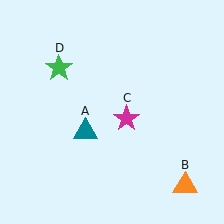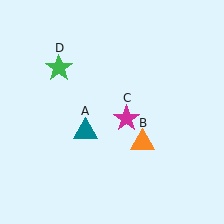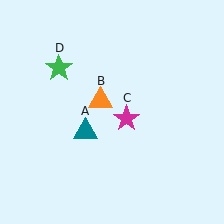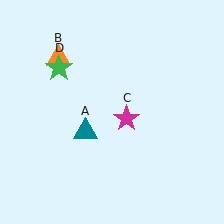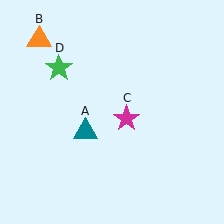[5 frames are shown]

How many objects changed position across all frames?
1 object changed position: orange triangle (object B).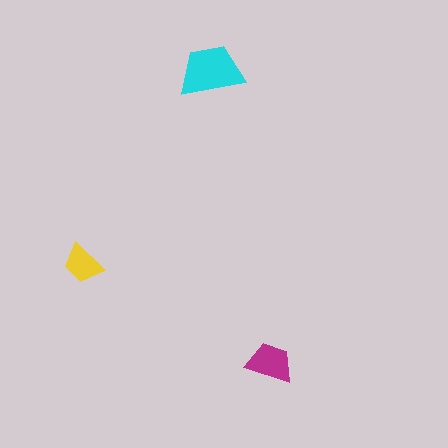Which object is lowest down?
The magenta trapezoid is bottommost.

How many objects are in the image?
There are 3 objects in the image.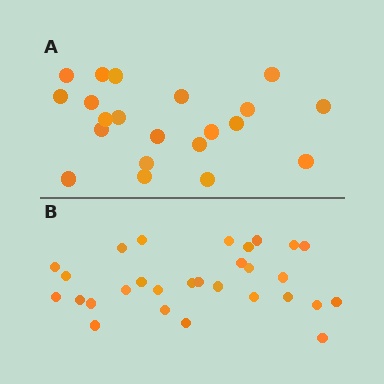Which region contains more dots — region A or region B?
Region B (the bottom region) has more dots.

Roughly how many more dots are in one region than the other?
Region B has roughly 8 or so more dots than region A.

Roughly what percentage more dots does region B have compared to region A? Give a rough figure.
About 40% more.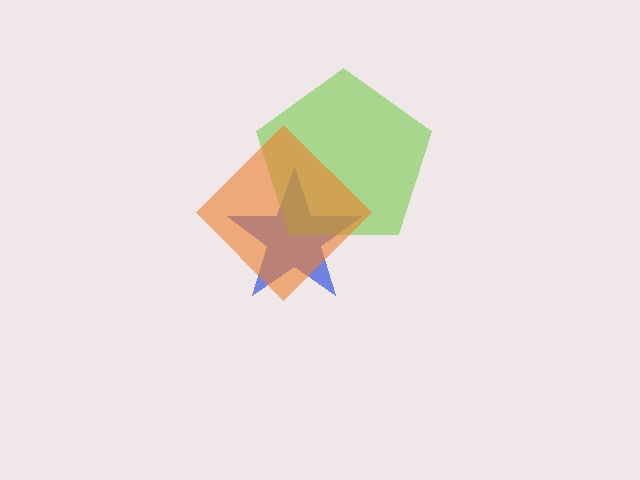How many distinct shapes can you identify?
There are 3 distinct shapes: a blue star, a lime pentagon, an orange diamond.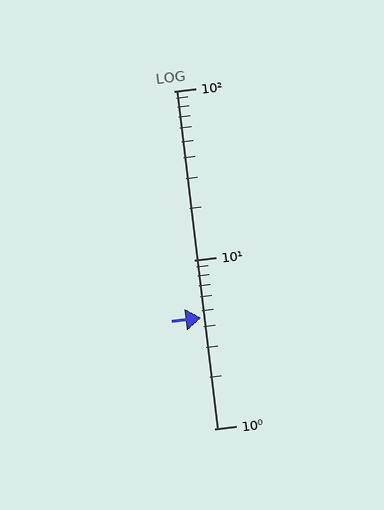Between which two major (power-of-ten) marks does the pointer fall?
The pointer is between 1 and 10.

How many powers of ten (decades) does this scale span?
The scale spans 2 decades, from 1 to 100.